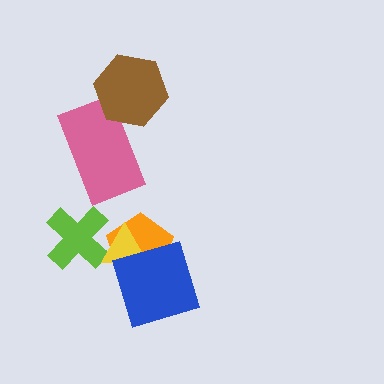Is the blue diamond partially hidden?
No, no other shape covers it.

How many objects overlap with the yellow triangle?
3 objects overlap with the yellow triangle.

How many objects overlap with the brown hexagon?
1 object overlaps with the brown hexagon.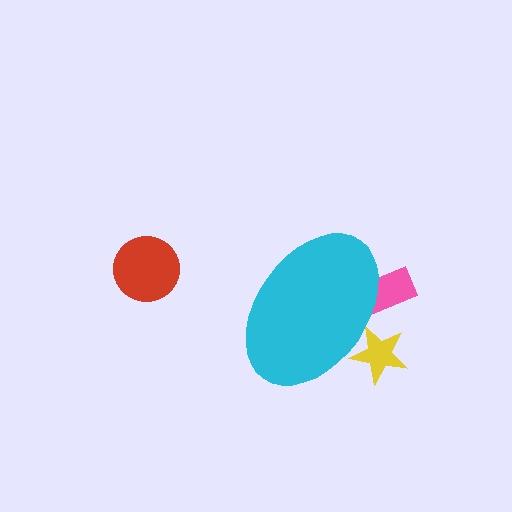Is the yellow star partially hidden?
Yes, the yellow star is partially hidden behind the cyan ellipse.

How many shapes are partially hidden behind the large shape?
2 shapes are partially hidden.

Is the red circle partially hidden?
No, the red circle is fully visible.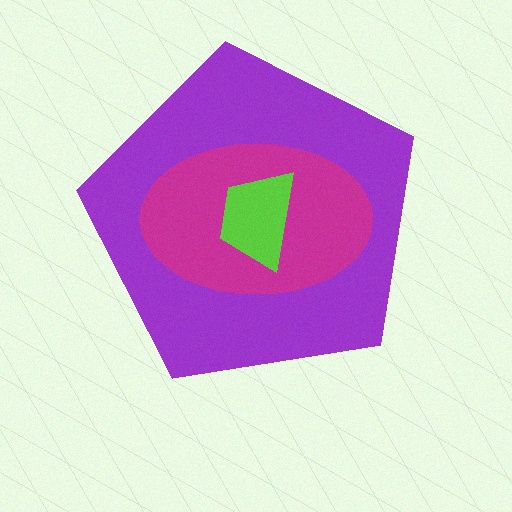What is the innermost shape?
The lime trapezoid.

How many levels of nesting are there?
3.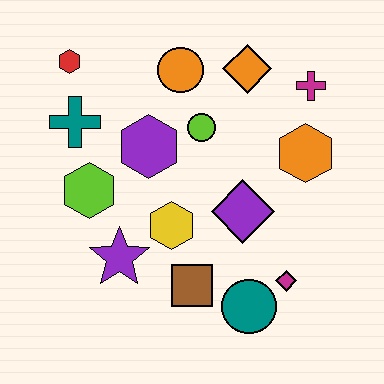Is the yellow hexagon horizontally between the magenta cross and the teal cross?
Yes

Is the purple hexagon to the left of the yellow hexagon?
Yes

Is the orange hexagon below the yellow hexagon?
No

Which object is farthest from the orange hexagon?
The red hexagon is farthest from the orange hexagon.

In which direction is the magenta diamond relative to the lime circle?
The magenta diamond is below the lime circle.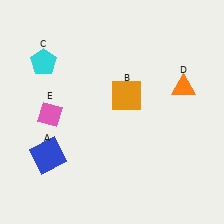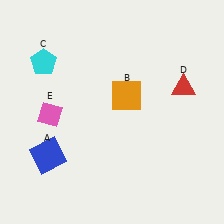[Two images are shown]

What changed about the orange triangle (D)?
In Image 1, D is orange. In Image 2, it changed to red.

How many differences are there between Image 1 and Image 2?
There is 1 difference between the two images.